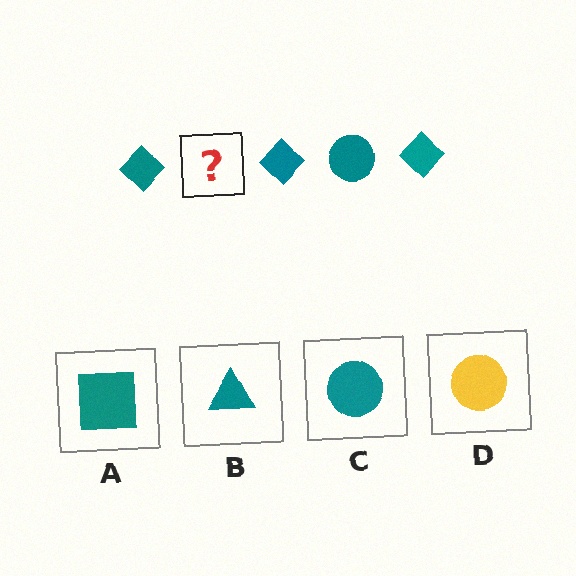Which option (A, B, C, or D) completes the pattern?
C.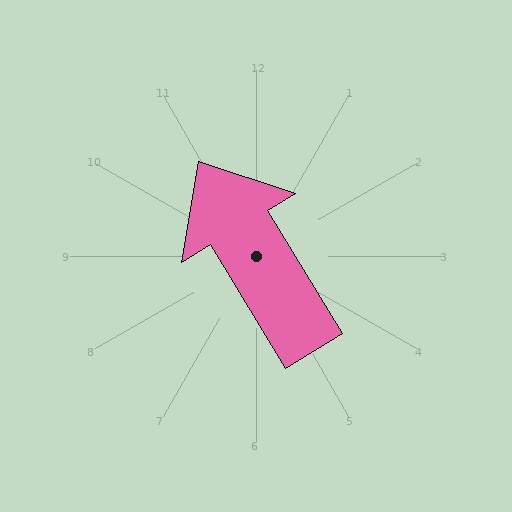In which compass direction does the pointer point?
Northwest.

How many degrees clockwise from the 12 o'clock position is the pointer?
Approximately 329 degrees.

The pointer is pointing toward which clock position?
Roughly 11 o'clock.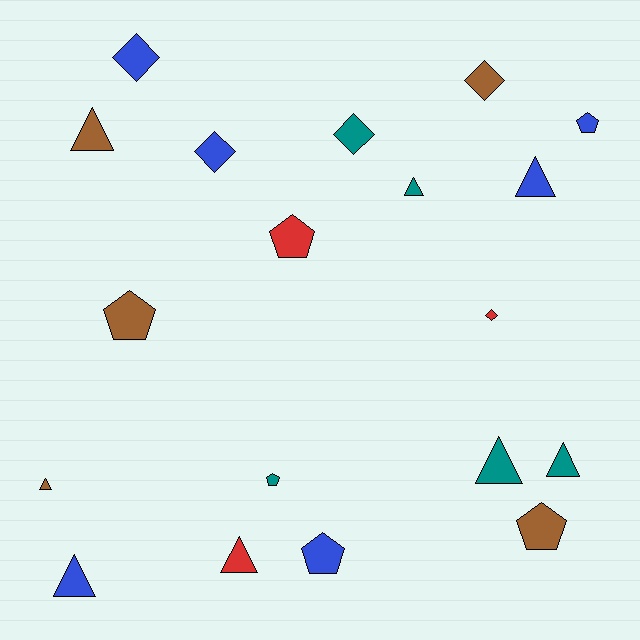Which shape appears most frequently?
Triangle, with 8 objects.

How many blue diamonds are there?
There are 2 blue diamonds.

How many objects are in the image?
There are 19 objects.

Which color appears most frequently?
Blue, with 6 objects.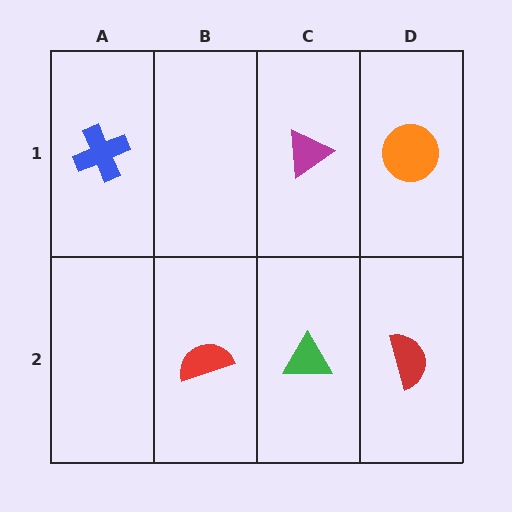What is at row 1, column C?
A magenta triangle.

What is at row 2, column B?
A red semicircle.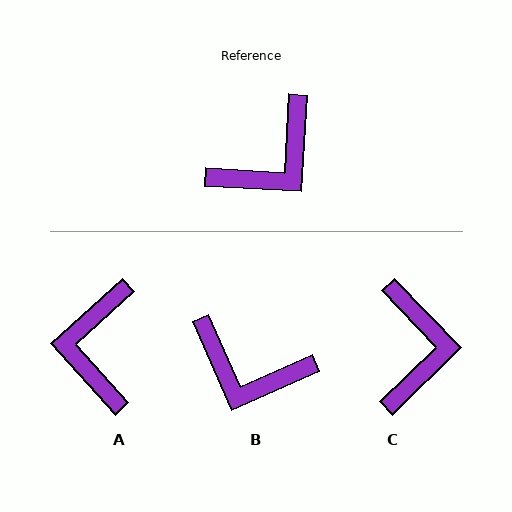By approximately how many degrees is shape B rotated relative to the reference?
Approximately 63 degrees clockwise.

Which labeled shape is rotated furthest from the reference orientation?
A, about 135 degrees away.